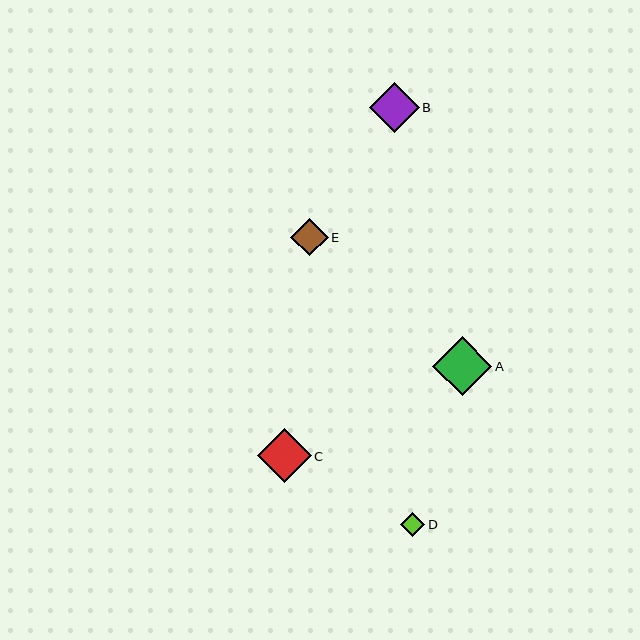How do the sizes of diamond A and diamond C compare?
Diamond A and diamond C are approximately the same size.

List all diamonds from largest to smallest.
From largest to smallest: A, C, B, E, D.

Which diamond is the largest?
Diamond A is the largest with a size of approximately 59 pixels.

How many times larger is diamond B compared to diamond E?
Diamond B is approximately 1.3 times the size of diamond E.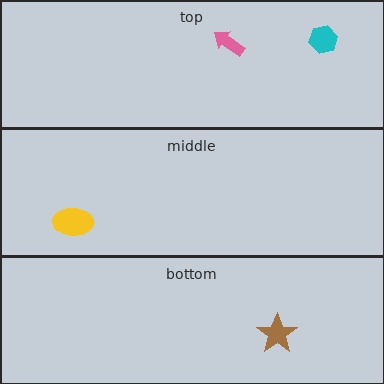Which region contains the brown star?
The bottom region.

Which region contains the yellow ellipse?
The middle region.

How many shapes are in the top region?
2.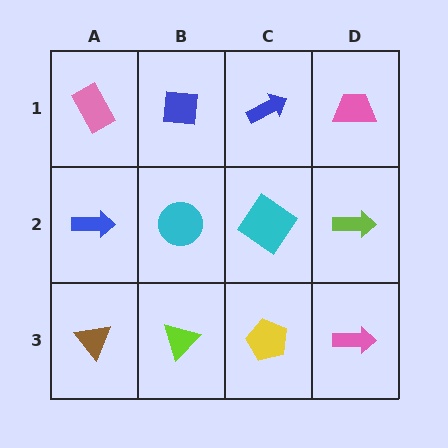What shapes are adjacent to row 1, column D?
A lime arrow (row 2, column D), a blue arrow (row 1, column C).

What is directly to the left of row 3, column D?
A yellow pentagon.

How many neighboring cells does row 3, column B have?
3.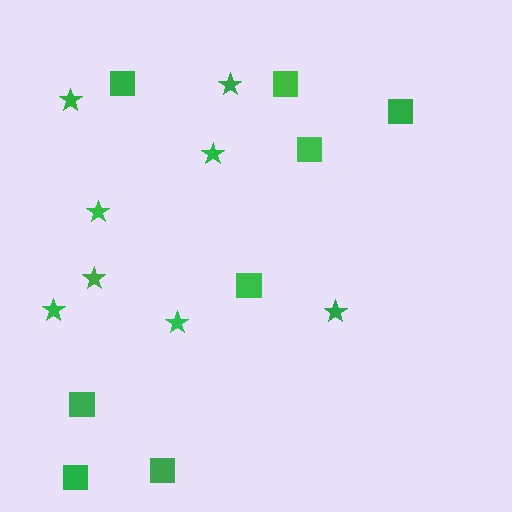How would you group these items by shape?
There are 2 groups: one group of stars (8) and one group of squares (8).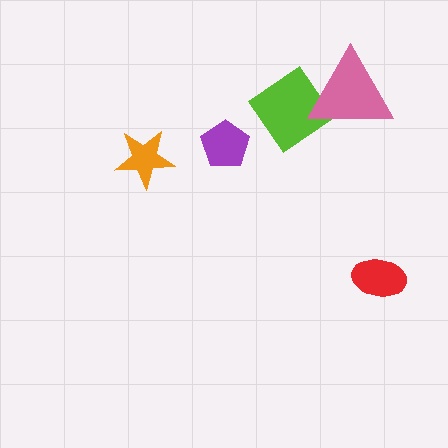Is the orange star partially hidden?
No, no other shape covers it.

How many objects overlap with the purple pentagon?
0 objects overlap with the purple pentagon.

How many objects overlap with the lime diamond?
1 object overlaps with the lime diamond.